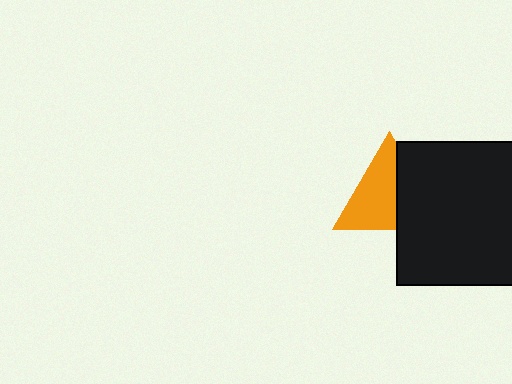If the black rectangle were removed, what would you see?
You would see the complete orange triangle.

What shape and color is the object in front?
The object in front is a black rectangle.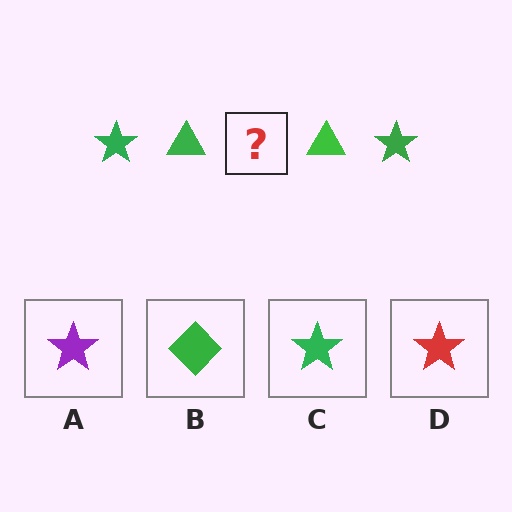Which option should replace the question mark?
Option C.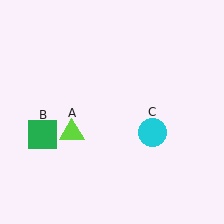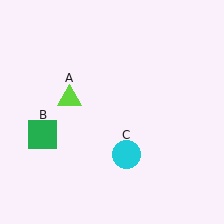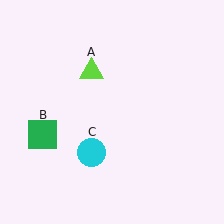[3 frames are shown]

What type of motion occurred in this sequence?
The lime triangle (object A), cyan circle (object C) rotated clockwise around the center of the scene.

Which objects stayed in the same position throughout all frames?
Green square (object B) remained stationary.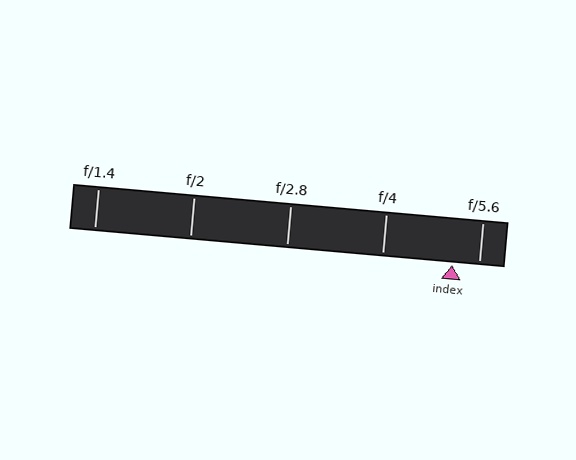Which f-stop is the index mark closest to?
The index mark is closest to f/5.6.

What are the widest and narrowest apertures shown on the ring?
The widest aperture shown is f/1.4 and the narrowest is f/5.6.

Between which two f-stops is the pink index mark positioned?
The index mark is between f/4 and f/5.6.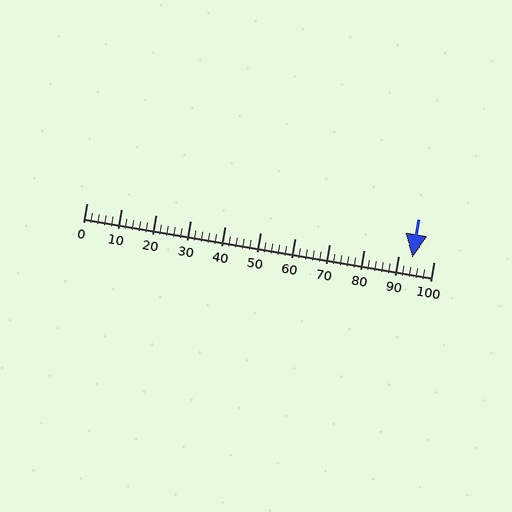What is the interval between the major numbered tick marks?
The major tick marks are spaced 10 units apart.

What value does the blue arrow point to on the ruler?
The blue arrow points to approximately 94.